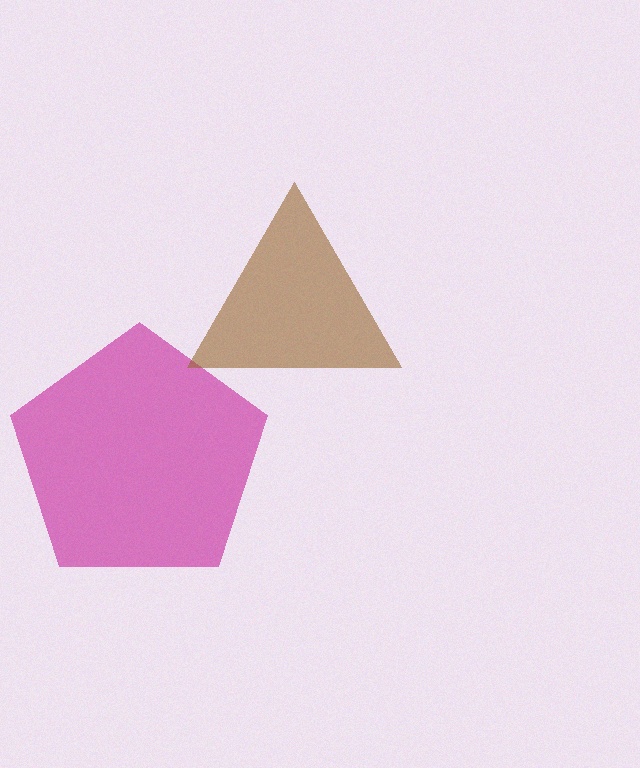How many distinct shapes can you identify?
There are 2 distinct shapes: a magenta pentagon, a brown triangle.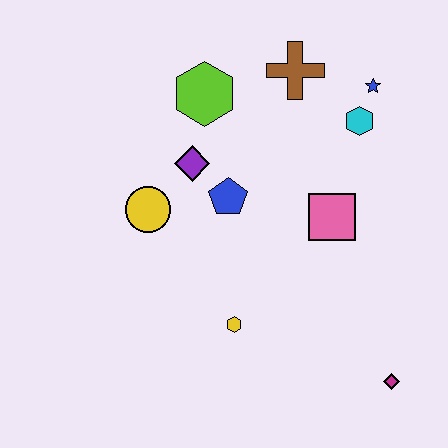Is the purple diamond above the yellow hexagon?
Yes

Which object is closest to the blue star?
The cyan hexagon is closest to the blue star.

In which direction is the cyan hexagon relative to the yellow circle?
The cyan hexagon is to the right of the yellow circle.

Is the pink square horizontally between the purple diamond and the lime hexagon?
No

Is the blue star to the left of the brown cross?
No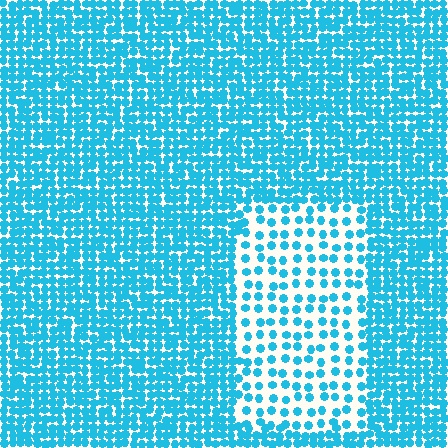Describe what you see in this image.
The image contains small cyan elements arranged at two different densities. A rectangle-shaped region is visible where the elements are less densely packed than the surrounding area.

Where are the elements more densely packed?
The elements are more densely packed outside the rectangle boundary.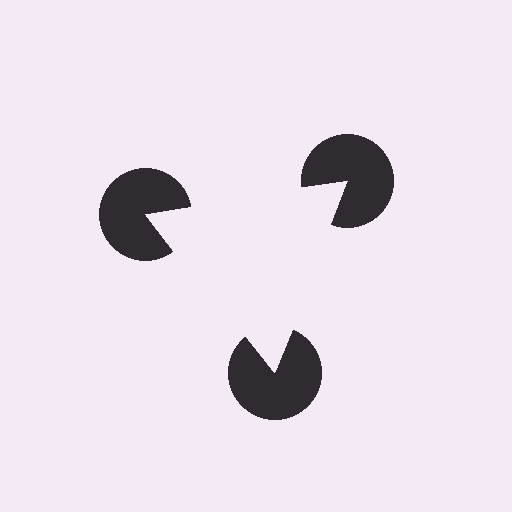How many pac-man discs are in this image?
There are 3 — one at each vertex of the illusory triangle.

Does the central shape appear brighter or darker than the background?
It typically appears slightly brighter than the background, even though no actual brightness change is drawn.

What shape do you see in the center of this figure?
An illusory triangle — its edges are inferred from the aligned wedge cuts in the pac-man discs, not physically drawn.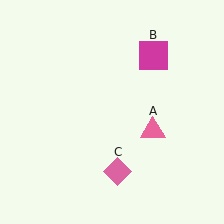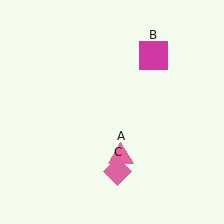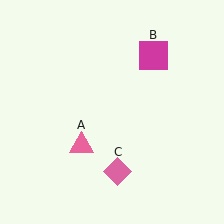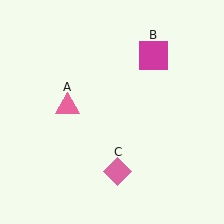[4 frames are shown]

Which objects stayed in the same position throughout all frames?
Magenta square (object B) and pink diamond (object C) remained stationary.